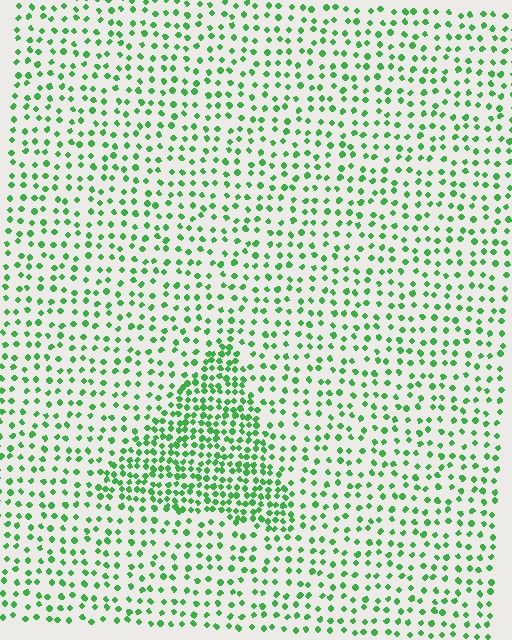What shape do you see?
I see a triangle.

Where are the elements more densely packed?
The elements are more densely packed inside the triangle boundary.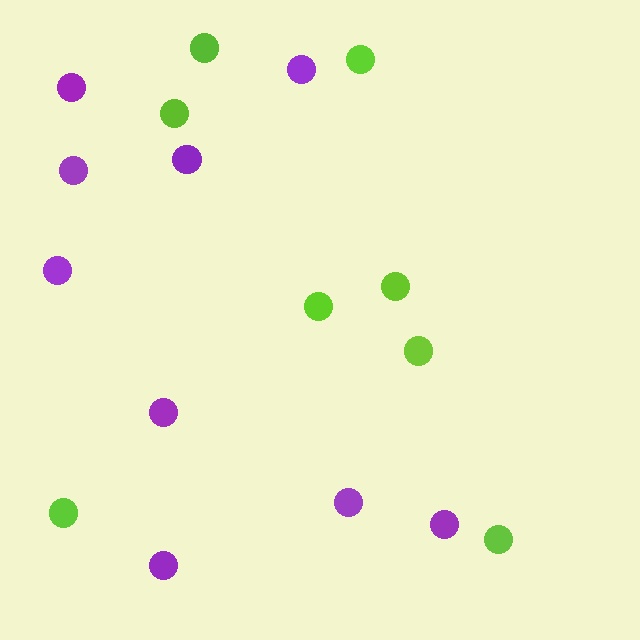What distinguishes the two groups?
There are 2 groups: one group of lime circles (8) and one group of purple circles (9).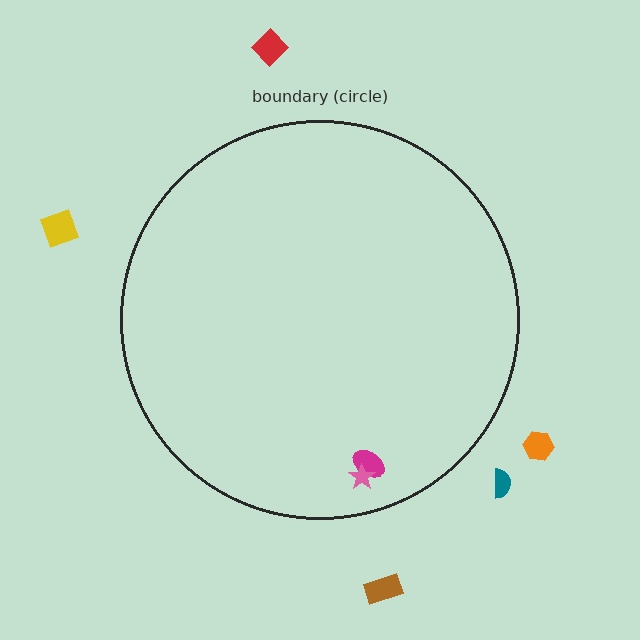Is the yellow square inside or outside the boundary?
Outside.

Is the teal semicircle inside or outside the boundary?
Outside.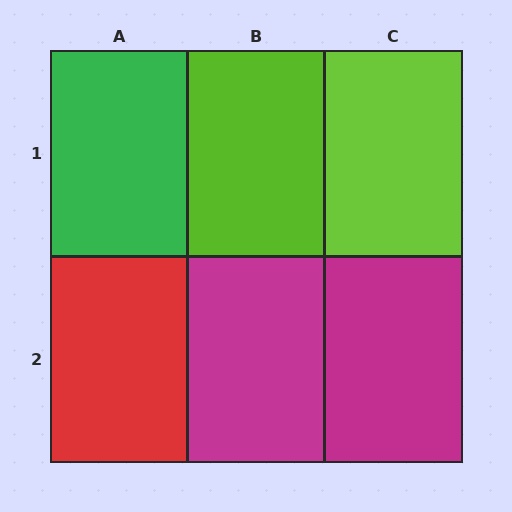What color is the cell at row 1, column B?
Lime.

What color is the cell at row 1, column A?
Green.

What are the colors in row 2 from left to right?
Red, magenta, magenta.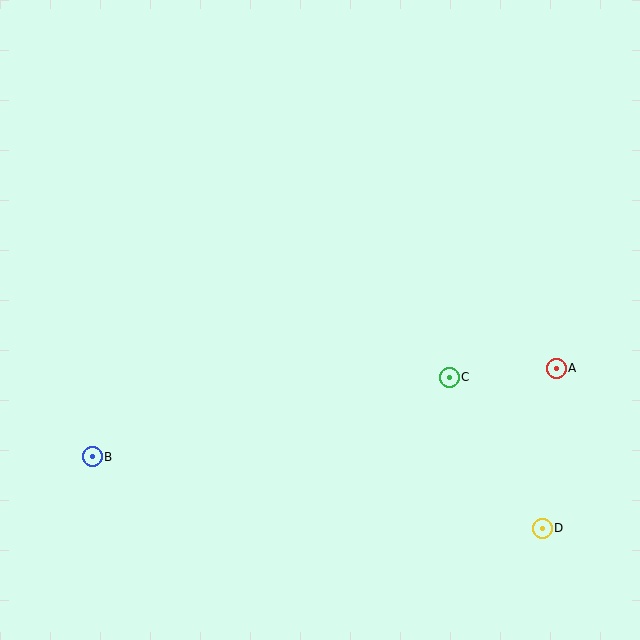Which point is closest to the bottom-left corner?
Point B is closest to the bottom-left corner.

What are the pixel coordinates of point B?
Point B is at (92, 457).